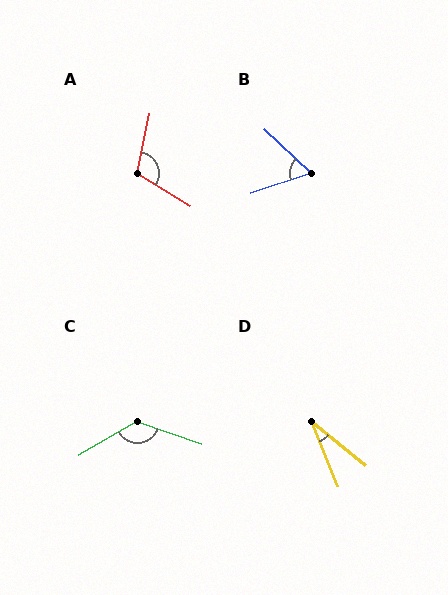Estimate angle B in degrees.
Approximately 61 degrees.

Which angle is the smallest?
D, at approximately 29 degrees.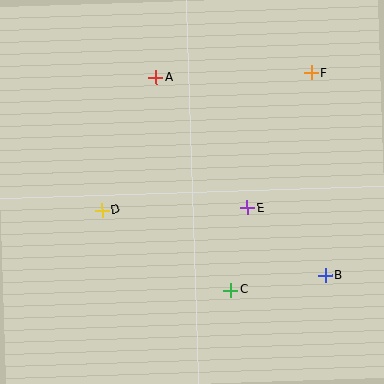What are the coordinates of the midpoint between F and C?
The midpoint between F and C is at (271, 181).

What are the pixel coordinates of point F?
Point F is at (312, 73).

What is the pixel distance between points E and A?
The distance between E and A is 159 pixels.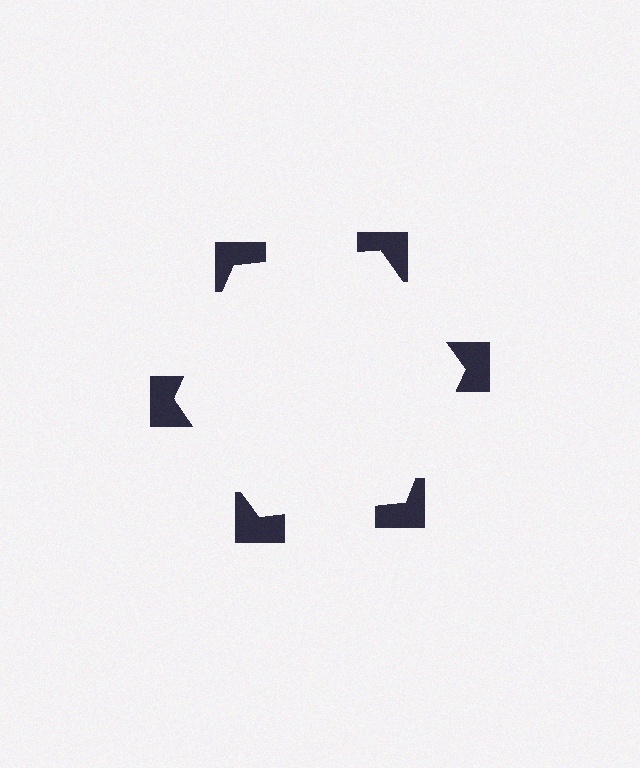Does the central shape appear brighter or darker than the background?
It typically appears slightly brighter than the background, even though no actual brightness change is drawn.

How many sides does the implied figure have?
6 sides.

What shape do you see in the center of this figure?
An illusory hexagon — its edges are inferred from the aligned wedge cuts in the notched squares, not physically drawn.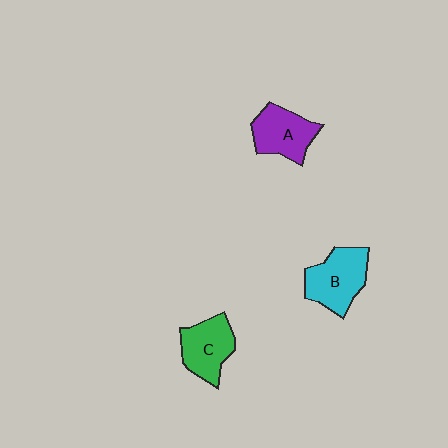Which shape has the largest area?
Shape B (cyan).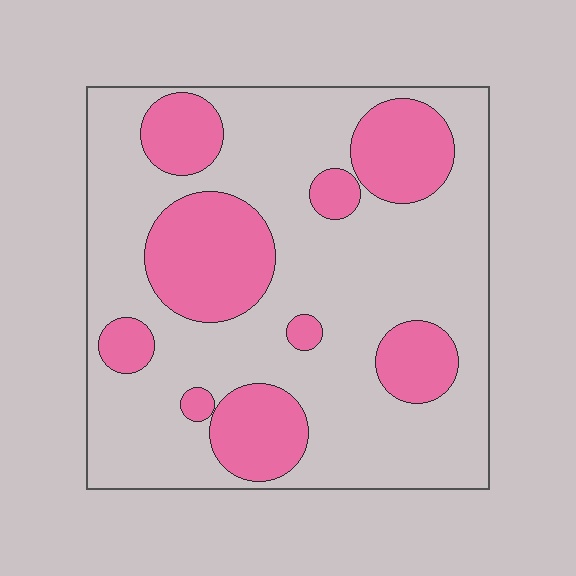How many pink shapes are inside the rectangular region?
9.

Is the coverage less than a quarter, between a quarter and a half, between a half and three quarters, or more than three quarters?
Between a quarter and a half.